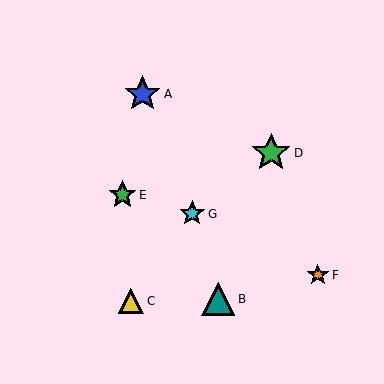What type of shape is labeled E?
Shape E is a green star.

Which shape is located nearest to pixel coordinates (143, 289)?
The yellow triangle (labeled C) at (131, 301) is nearest to that location.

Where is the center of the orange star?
The center of the orange star is at (318, 275).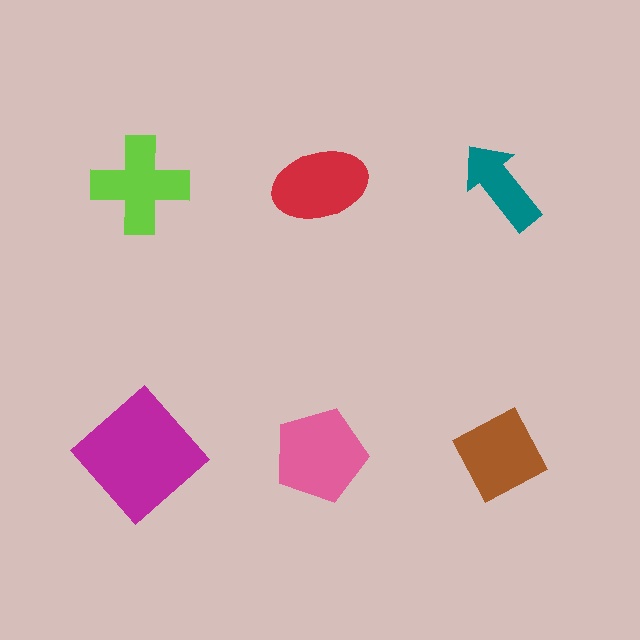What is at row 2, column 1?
A magenta diamond.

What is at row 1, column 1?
A lime cross.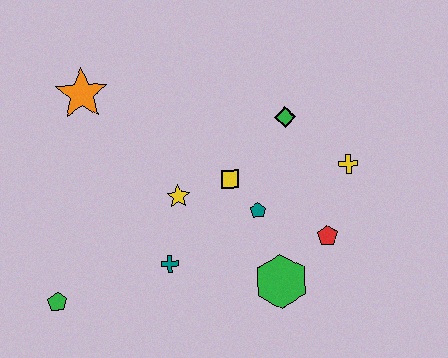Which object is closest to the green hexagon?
The red pentagon is closest to the green hexagon.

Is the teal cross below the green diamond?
Yes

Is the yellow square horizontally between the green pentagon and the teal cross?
No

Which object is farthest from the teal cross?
The yellow cross is farthest from the teal cross.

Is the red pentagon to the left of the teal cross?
No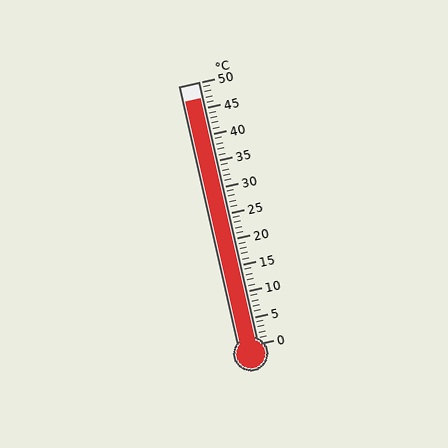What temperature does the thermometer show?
The thermometer shows approximately 47°C.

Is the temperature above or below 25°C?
The temperature is above 25°C.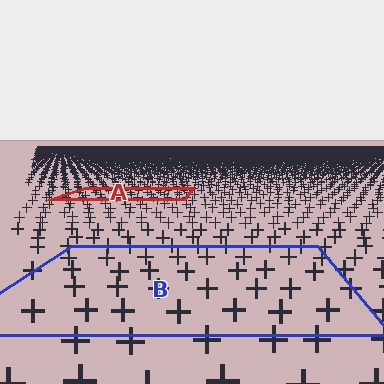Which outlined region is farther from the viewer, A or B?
Region A is farther from the viewer — the texture elements inside it appear smaller and more densely packed.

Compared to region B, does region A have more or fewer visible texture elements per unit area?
Region A has more texture elements per unit area — they are packed more densely because it is farther away.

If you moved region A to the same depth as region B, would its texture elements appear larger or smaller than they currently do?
They would appear larger. At a closer depth, the same texture elements are projected at a bigger on-screen size.